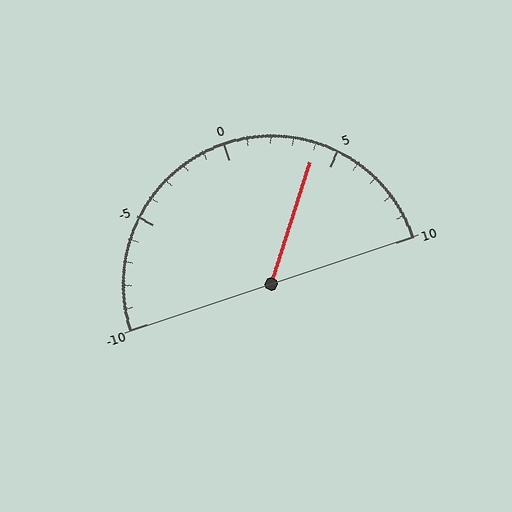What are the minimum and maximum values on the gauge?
The gauge ranges from -10 to 10.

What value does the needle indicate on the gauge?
The needle indicates approximately 4.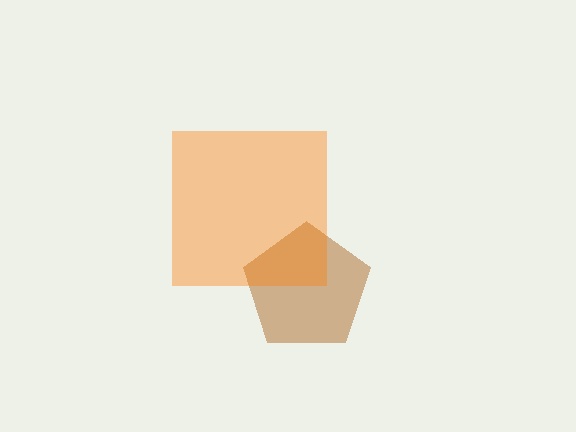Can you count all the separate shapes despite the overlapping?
Yes, there are 2 separate shapes.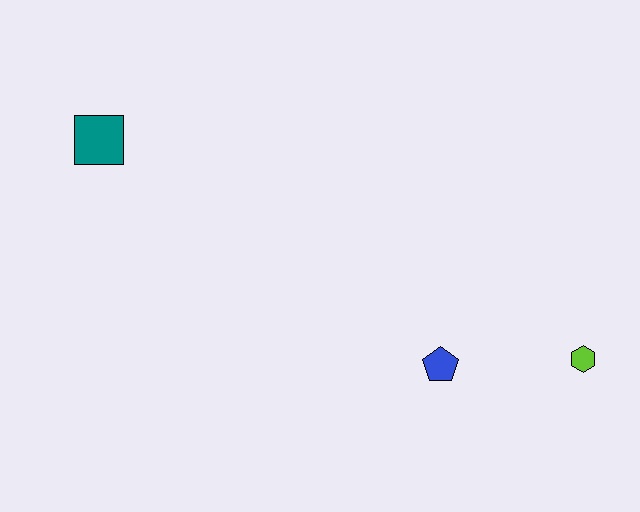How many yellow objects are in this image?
There are no yellow objects.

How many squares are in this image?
There is 1 square.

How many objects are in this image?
There are 3 objects.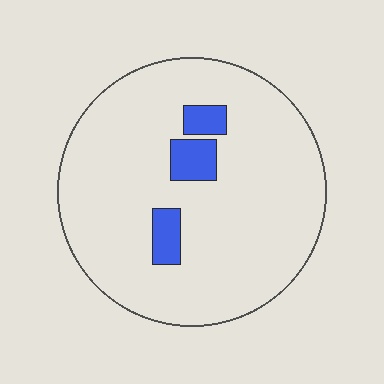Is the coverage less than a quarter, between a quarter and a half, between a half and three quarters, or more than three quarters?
Less than a quarter.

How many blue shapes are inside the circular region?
3.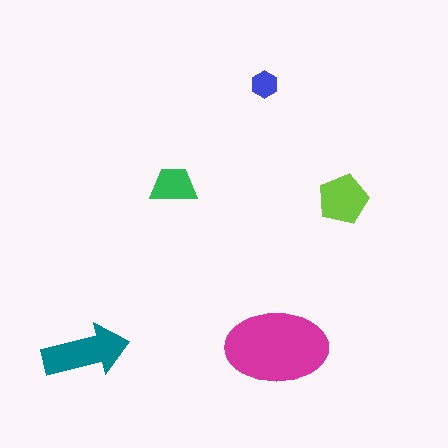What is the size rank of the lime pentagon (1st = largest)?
3rd.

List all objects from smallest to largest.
The blue hexagon, the green trapezoid, the lime pentagon, the teal arrow, the magenta ellipse.